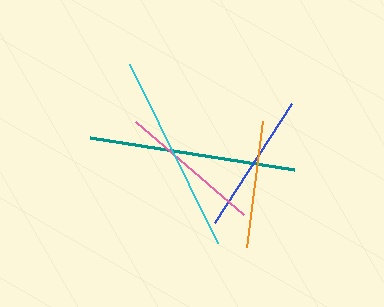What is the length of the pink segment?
The pink segment is approximately 143 pixels long.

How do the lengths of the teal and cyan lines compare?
The teal and cyan lines are approximately the same length.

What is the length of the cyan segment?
The cyan segment is approximately 200 pixels long.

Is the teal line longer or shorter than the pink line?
The teal line is longer than the pink line.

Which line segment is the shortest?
The orange line is the shortest at approximately 127 pixels.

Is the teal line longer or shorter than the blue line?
The teal line is longer than the blue line.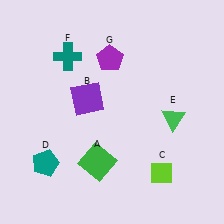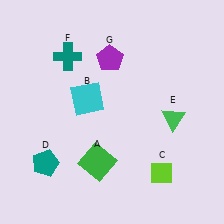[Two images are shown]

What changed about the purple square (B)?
In Image 1, B is purple. In Image 2, it changed to cyan.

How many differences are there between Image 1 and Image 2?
There is 1 difference between the two images.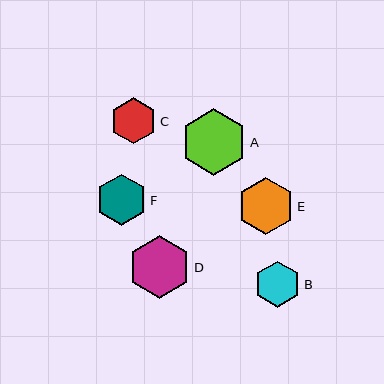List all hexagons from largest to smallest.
From largest to smallest: A, D, E, F, C, B.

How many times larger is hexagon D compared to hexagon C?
Hexagon D is approximately 1.3 times the size of hexagon C.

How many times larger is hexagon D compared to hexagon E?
Hexagon D is approximately 1.1 times the size of hexagon E.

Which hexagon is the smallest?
Hexagon B is the smallest with a size of approximately 46 pixels.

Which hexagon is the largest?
Hexagon A is the largest with a size of approximately 66 pixels.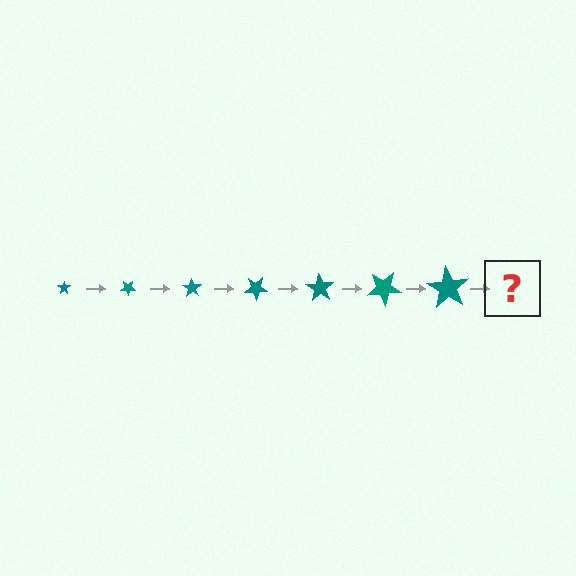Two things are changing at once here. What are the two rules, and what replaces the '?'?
The two rules are that the star grows larger each step and it rotates 35 degrees each step. The '?' should be a star, larger than the previous one and rotated 245 degrees from the start.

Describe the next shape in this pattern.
It should be a star, larger than the previous one and rotated 245 degrees from the start.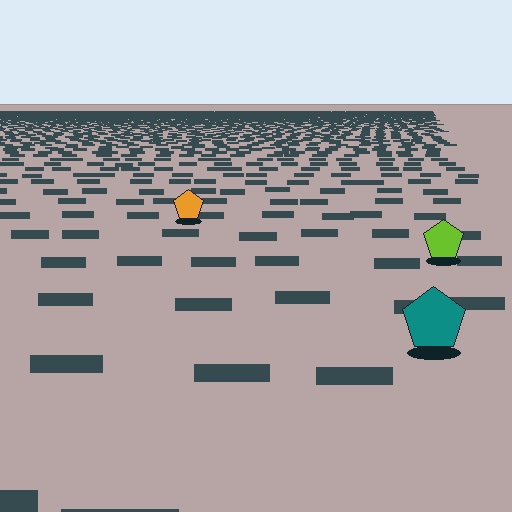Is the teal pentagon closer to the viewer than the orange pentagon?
Yes. The teal pentagon is closer — you can tell from the texture gradient: the ground texture is coarser near it.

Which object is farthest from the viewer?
The orange pentagon is farthest from the viewer. It appears smaller and the ground texture around it is denser.